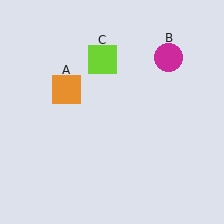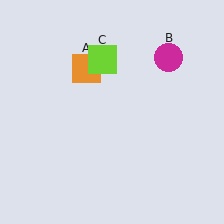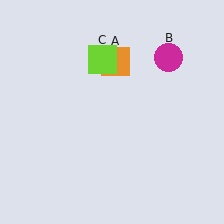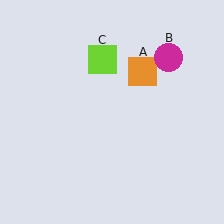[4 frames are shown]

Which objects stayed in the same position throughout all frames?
Magenta circle (object B) and lime square (object C) remained stationary.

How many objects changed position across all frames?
1 object changed position: orange square (object A).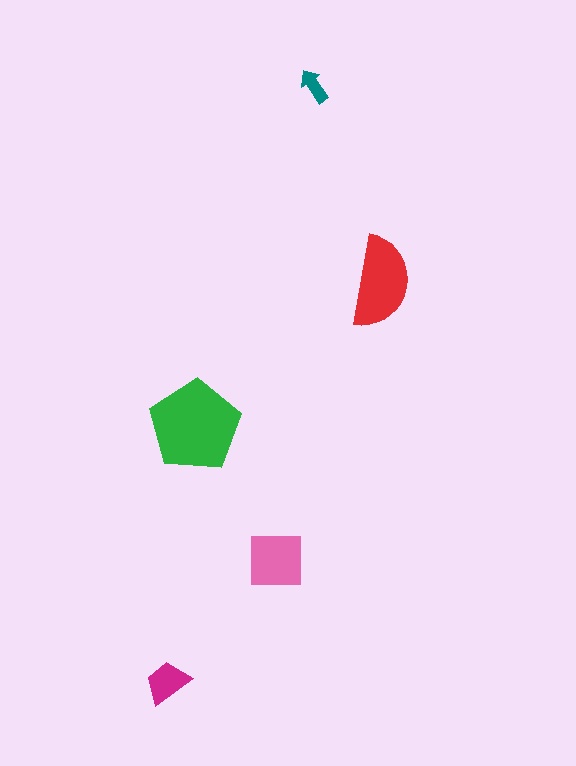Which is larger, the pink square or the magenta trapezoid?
The pink square.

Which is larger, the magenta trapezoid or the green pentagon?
The green pentagon.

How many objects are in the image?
There are 5 objects in the image.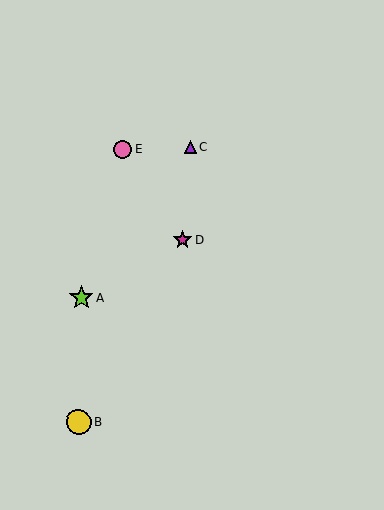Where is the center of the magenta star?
The center of the magenta star is at (182, 240).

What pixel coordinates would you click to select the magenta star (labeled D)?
Click at (182, 240) to select the magenta star D.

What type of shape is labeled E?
Shape E is a pink circle.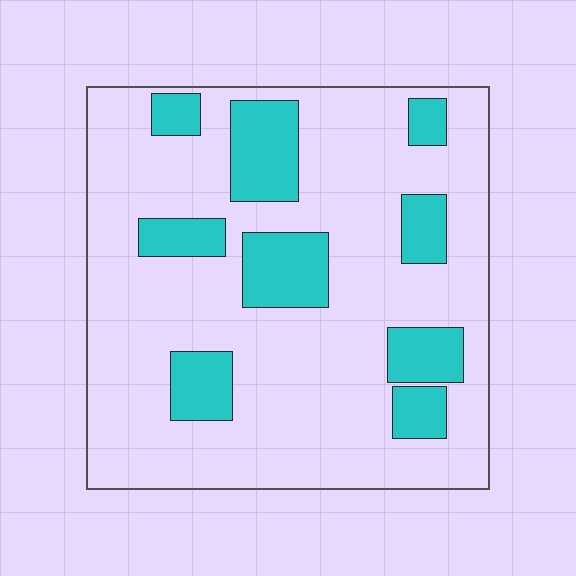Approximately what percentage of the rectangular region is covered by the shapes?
Approximately 20%.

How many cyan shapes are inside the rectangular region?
9.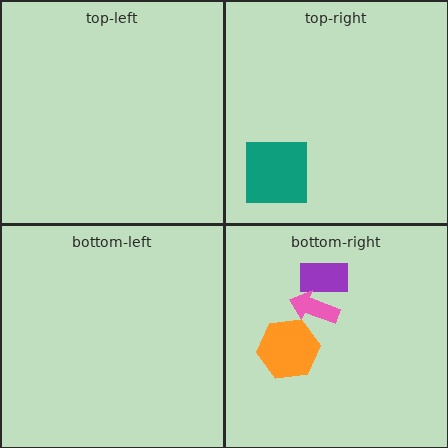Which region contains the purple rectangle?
The bottom-right region.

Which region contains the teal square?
The top-right region.